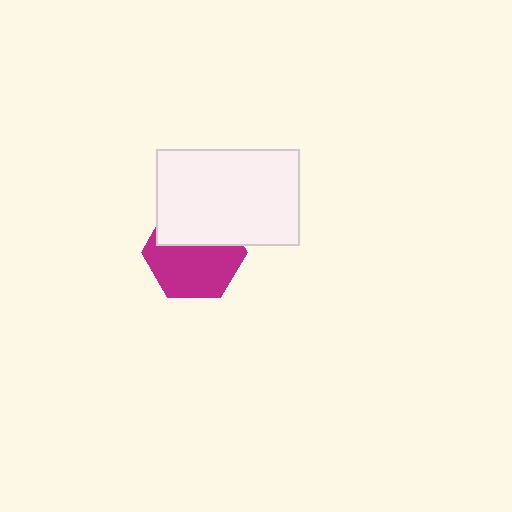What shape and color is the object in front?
The object in front is a white rectangle.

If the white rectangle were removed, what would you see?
You would see the complete magenta hexagon.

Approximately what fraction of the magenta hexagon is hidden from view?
Roughly 40% of the magenta hexagon is hidden behind the white rectangle.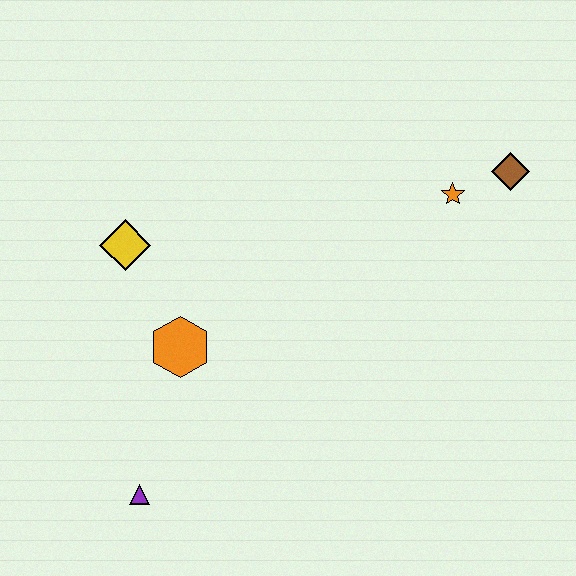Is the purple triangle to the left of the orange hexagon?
Yes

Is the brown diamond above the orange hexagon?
Yes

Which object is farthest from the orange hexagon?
The brown diamond is farthest from the orange hexagon.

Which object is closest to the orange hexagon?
The yellow diamond is closest to the orange hexagon.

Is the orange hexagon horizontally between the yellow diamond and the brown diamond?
Yes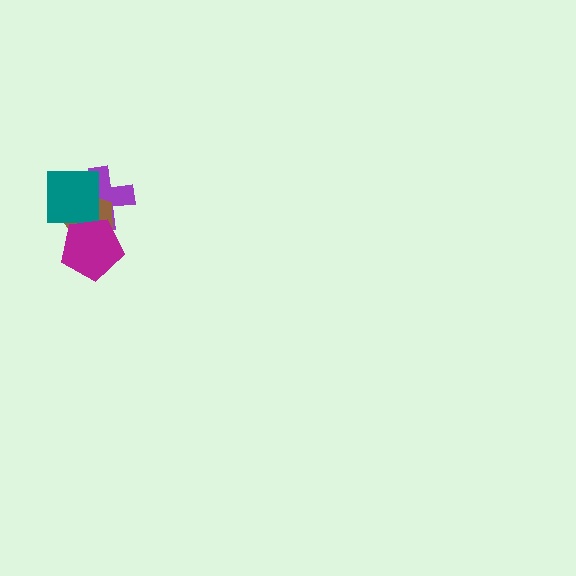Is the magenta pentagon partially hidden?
No, no other shape covers it.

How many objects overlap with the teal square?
2 objects overlap with the teal square.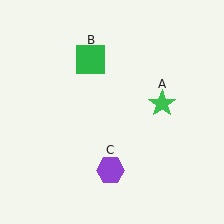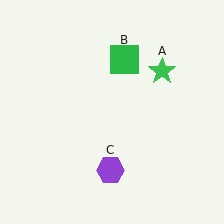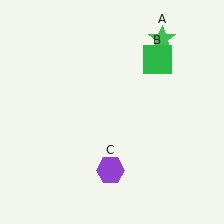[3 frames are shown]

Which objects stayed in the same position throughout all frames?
Purple hexagon (object C) remained stationary.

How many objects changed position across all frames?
2 objects changed position: green star (object A), green square (object B).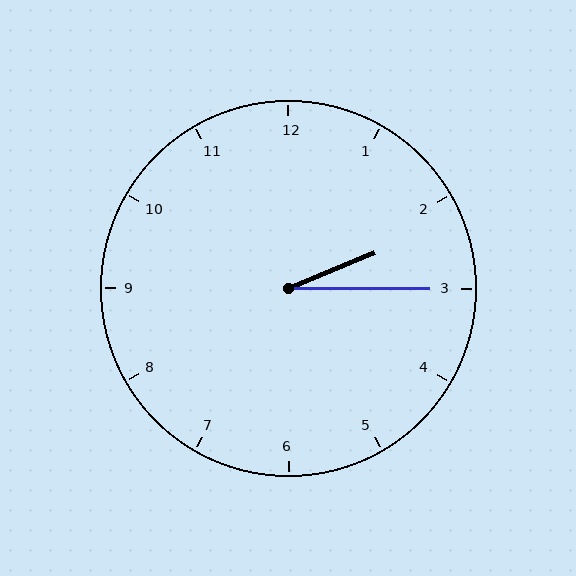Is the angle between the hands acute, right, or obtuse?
It is acute.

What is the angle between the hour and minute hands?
Approximately 22 degrees.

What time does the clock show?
2:15.